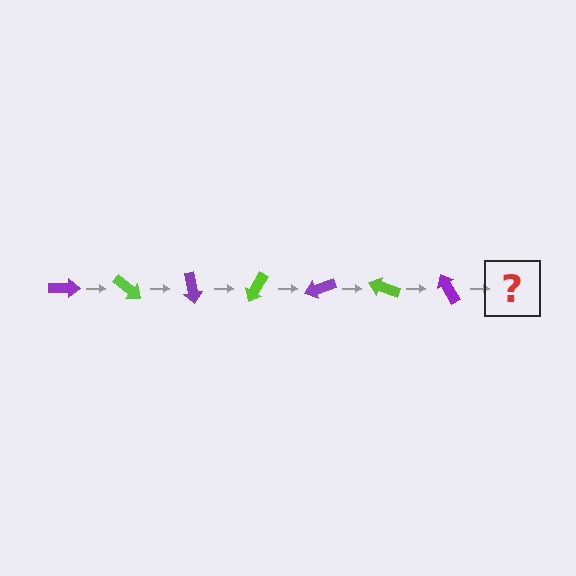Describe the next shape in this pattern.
It should be a lime arrow, rotated 280 degrees from the start.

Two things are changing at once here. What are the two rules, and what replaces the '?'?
The two rules are that it rotates 40 degrees each step and the color cycles through purple and lime. The '?' should be a lime arrow, rotated 280 degrees from the start.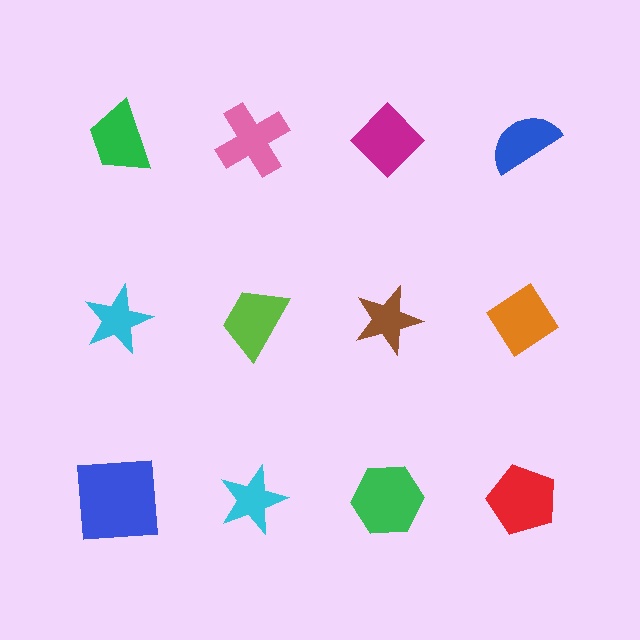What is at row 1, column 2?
A pink cross.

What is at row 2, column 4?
An orange diamond.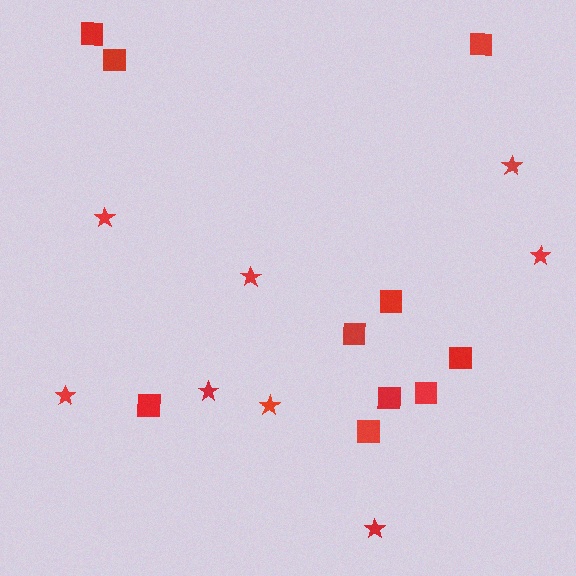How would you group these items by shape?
There are 2 groups: one group of stars (8) and one group of squares (10).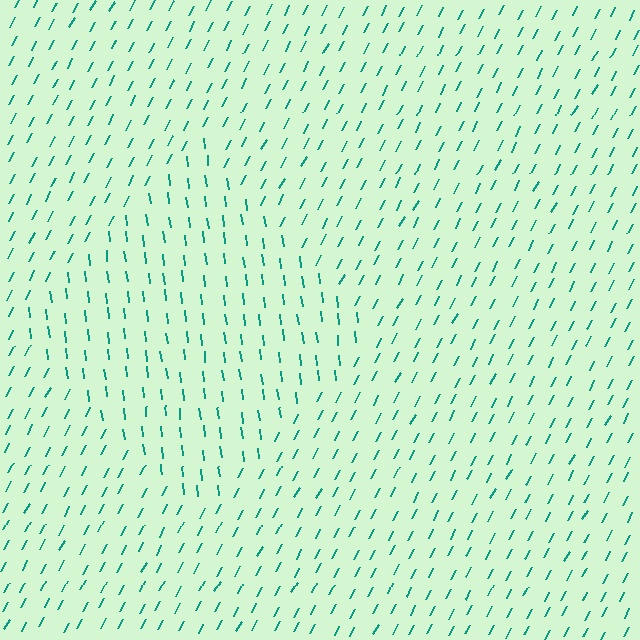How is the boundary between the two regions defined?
The boundary is defined purely by a change in line orientation (approximately 34 degrees difference). All lines are the same color and thickness.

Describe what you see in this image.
The image is filled with small teal line segments. A diamond region in the image has lines oriented differently from the surrounding lines, creating a visible texture boundary.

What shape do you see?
I see a diamond.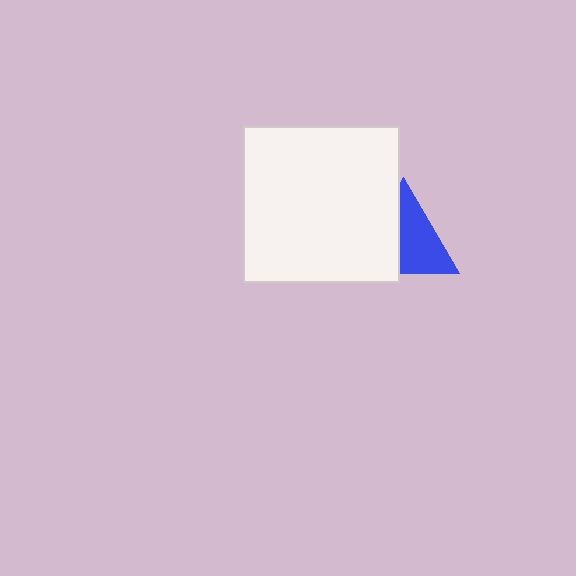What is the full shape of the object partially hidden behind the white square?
The partially hidden object is a blue triangle.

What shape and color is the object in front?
The object in front is a white square.